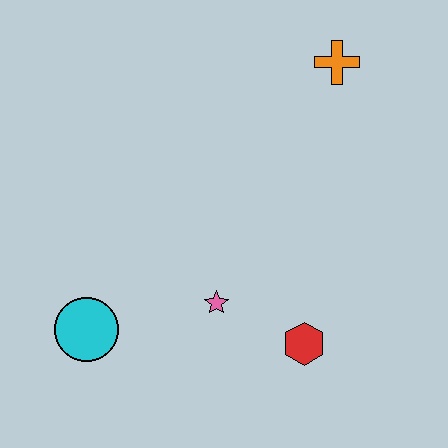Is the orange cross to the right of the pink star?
Yes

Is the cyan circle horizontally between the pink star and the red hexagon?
No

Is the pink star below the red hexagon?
No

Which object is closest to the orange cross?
The pink star is closest to the orange cross.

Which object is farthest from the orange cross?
The cyan circle is farthest from the orange cross.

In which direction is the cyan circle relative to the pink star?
The cyan circle is to the left of the pink star.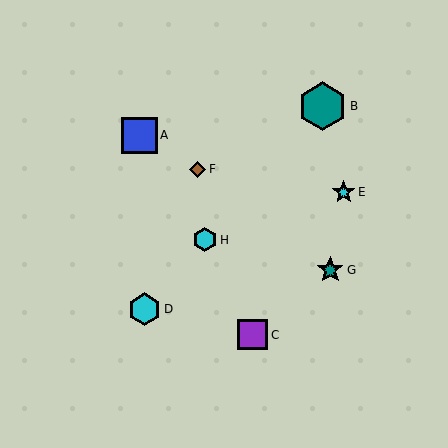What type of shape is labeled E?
Shape E is a cyan star.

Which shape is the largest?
The teal hexagon (labeled B) is the largest.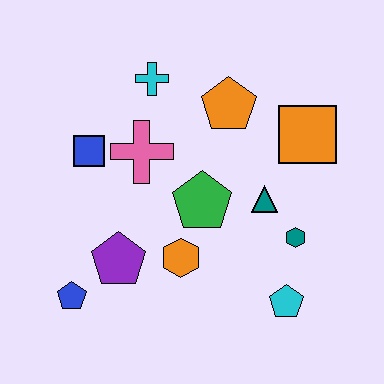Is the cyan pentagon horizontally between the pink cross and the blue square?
No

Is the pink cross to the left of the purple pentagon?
No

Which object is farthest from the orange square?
The blue pentagon is farthest from the orange square.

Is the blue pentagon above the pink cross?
No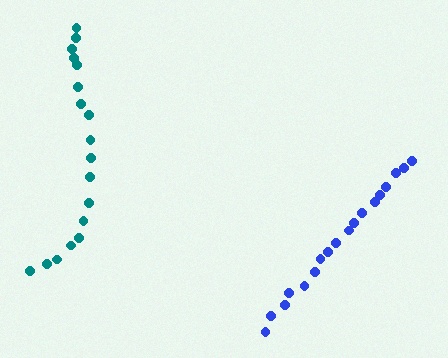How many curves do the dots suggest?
There are 2 distinct paths.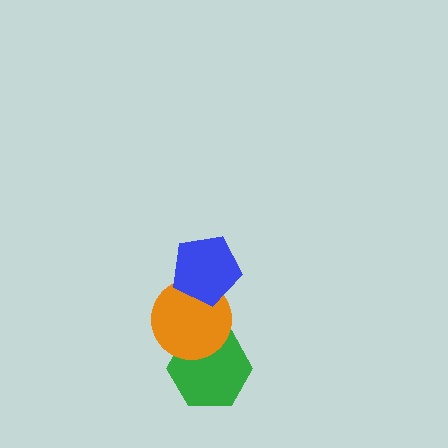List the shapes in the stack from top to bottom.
From top to bottom: the blue pentagon, the orange circle, the green hexagon.